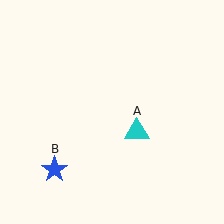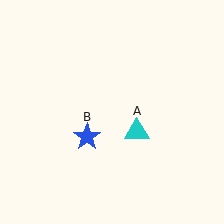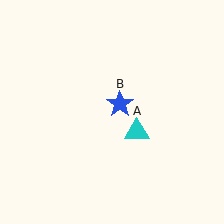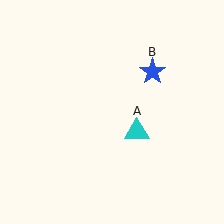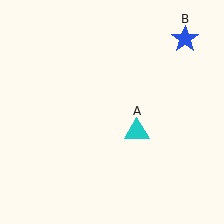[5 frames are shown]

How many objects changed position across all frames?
1 object changed position: blue star (object B).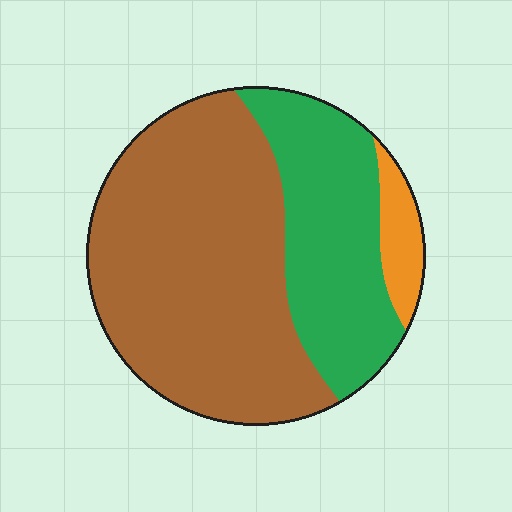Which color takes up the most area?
Brown, at roughly 60%.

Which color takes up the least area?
Orange, at roughly 5%.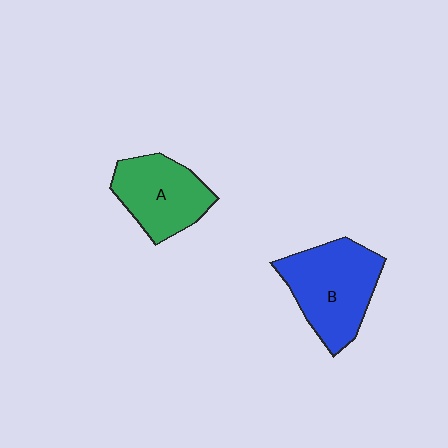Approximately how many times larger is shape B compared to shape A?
Approximately 1.2 times.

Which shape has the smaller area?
Shape A (green).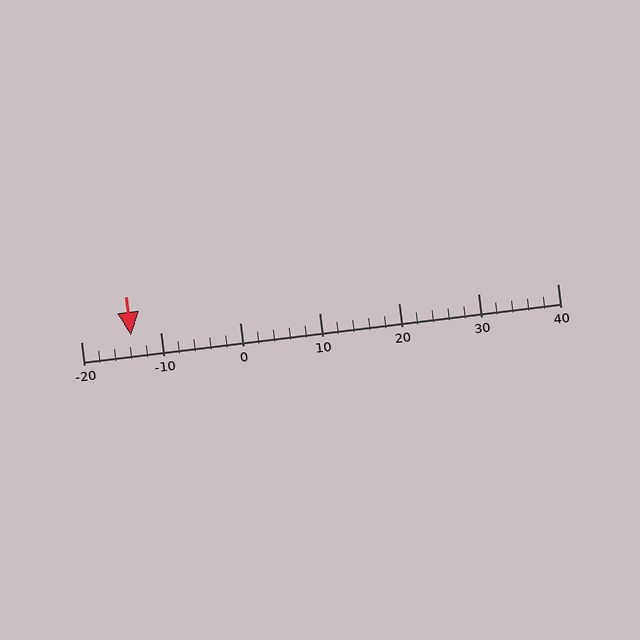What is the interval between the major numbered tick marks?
The major tick marks are spaced 10 units apart.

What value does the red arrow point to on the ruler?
The red arrow points to approximately -14.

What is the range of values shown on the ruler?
The ruler shows values from -20 to 40.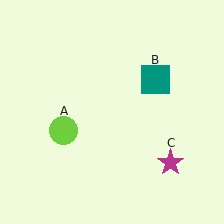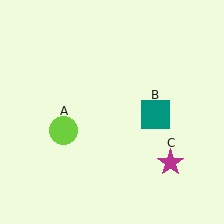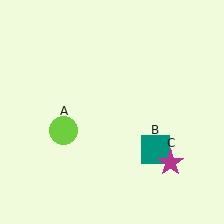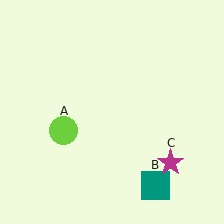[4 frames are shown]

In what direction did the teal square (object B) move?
The teal square (object B) moved down.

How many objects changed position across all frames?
1 object changed position: teal square (object B).